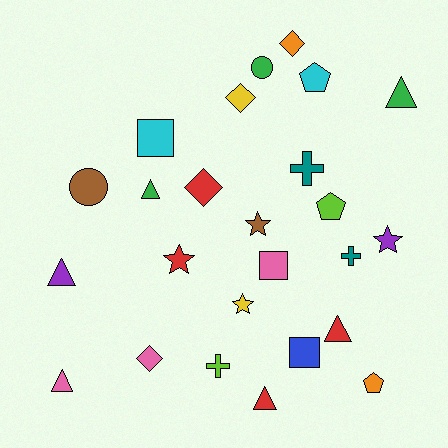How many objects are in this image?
There are 25 objects.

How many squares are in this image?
There are 3 squares.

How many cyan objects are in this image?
There are 2 cyan objects.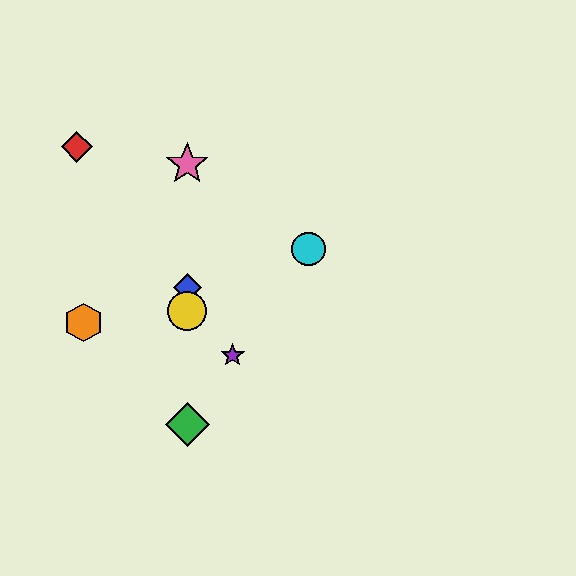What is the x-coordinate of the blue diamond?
The blue diamond is at x≈187.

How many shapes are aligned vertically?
4 shapes (the blue diamond, the green diamond, the yellow circle, the pink star) are aligned vertically.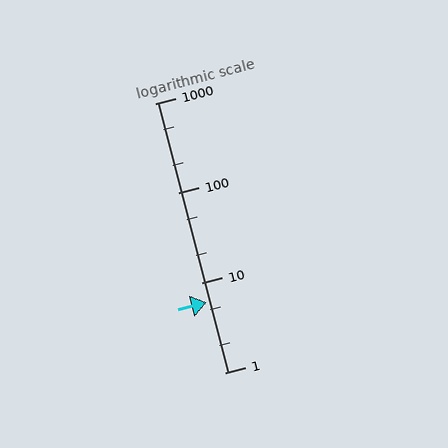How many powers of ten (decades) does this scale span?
The scale spans 3 decades, from 1 to 1000.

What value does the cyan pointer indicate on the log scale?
The pointer indicates approximately 6.1.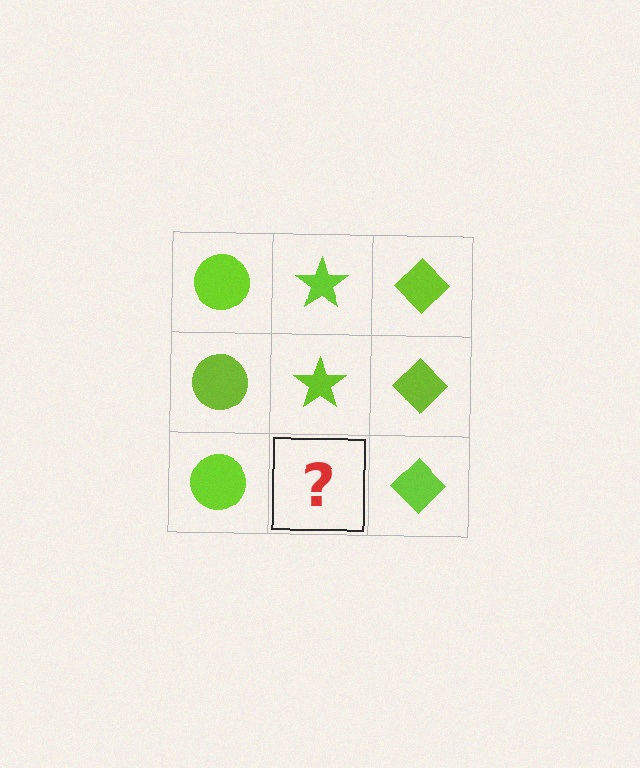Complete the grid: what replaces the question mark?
The question mark should be replaced with a lime star.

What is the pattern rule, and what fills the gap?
The rule is that each column has a consistent shape. The gap should be filled with a lime star.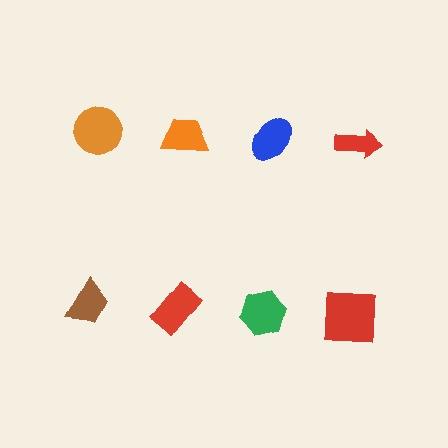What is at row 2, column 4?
A red square.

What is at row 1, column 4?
A red arrow.